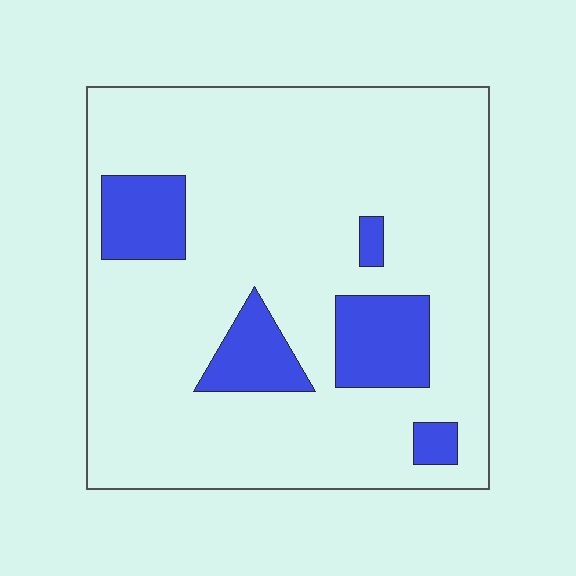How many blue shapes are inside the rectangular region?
5.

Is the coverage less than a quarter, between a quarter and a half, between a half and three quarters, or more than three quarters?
Less than a quarter.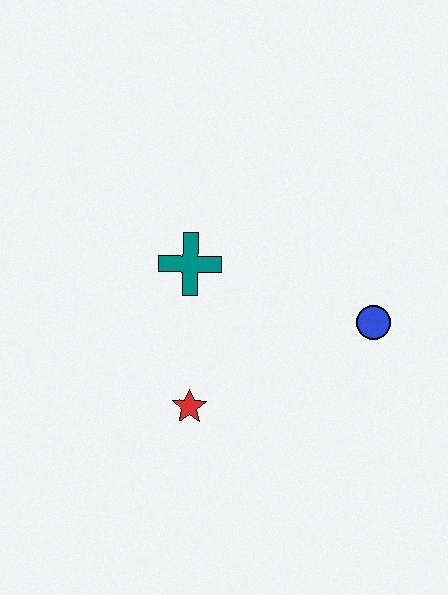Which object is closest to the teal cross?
The red star is closest to the teal cross.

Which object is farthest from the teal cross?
The blue circle is farthest from the teal cross.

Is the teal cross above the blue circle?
Yes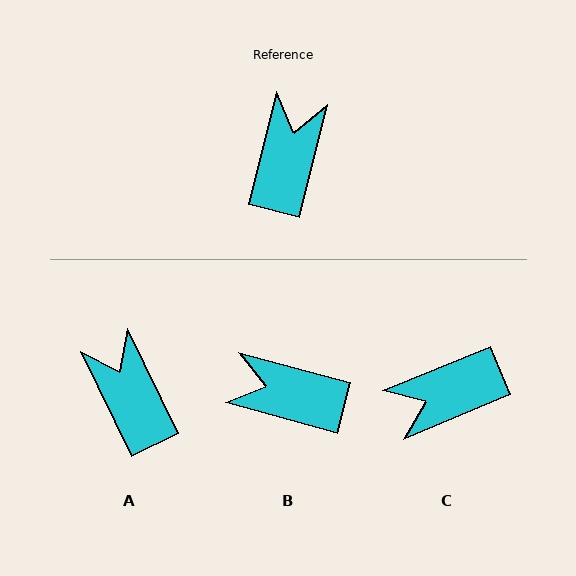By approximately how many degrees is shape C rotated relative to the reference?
Approximately 126 degrees counter-clockwise.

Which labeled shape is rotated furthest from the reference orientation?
C, about 126 degrees away.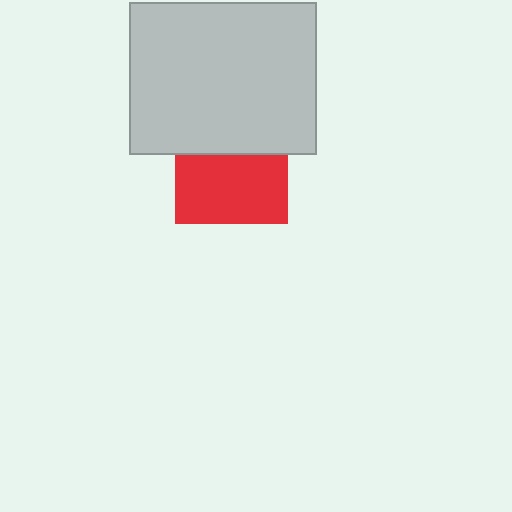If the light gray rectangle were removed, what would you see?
You would see the complete red square.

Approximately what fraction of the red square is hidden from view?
Roughly 39% of the red square is hidden behind the light gray rectangle.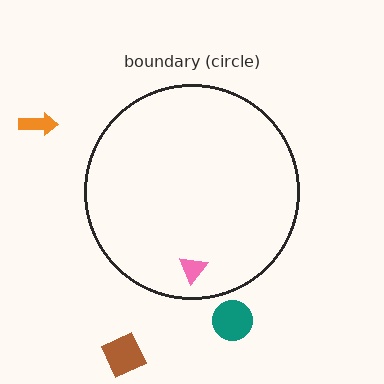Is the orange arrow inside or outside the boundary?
Outside.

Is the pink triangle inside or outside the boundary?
Inside.